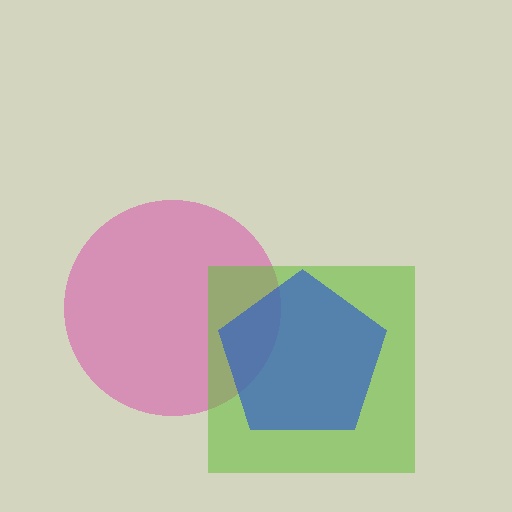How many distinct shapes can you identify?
There are 3 distinct shapes: a pink circle, a lime square, a blue pentagon.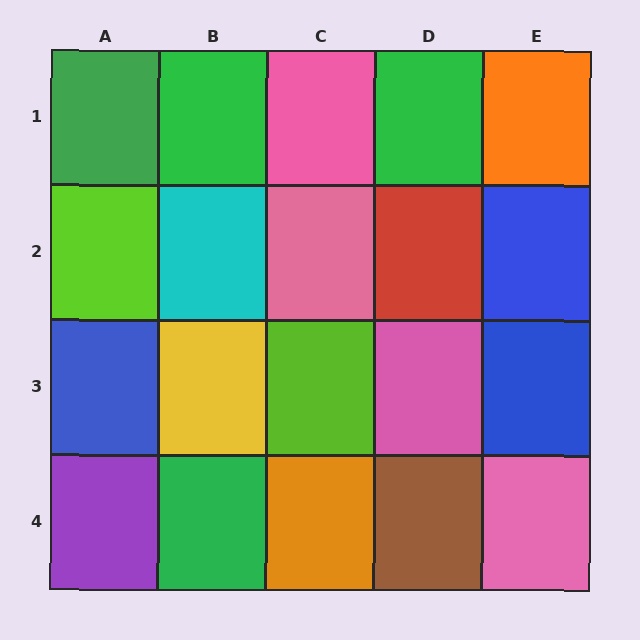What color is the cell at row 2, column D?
Red.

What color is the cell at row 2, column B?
Cyan.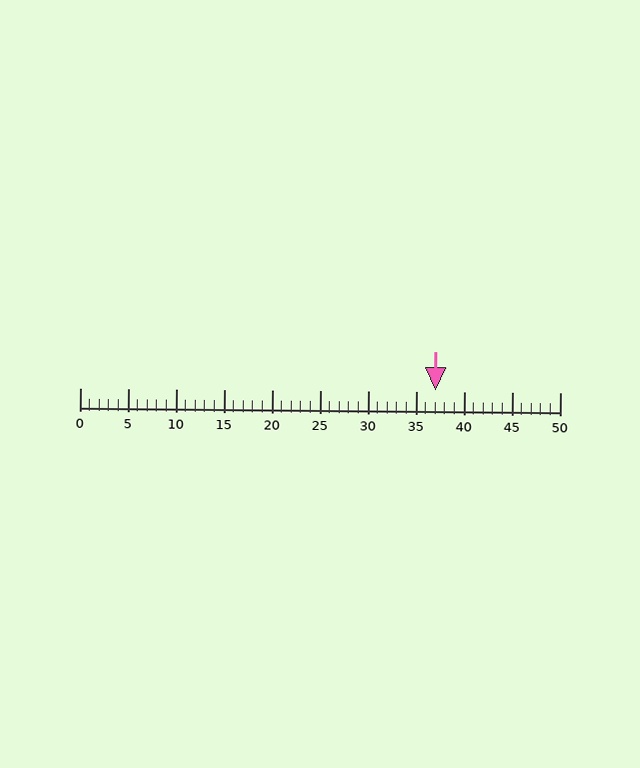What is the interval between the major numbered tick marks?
The major tick marks are spaced 5 units apart.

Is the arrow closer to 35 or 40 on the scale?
The arrow is closer to 35.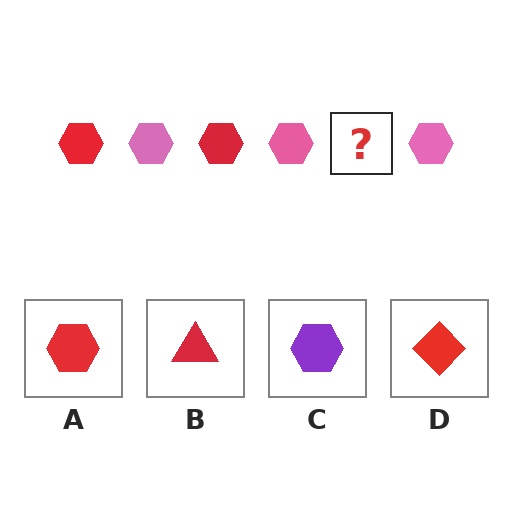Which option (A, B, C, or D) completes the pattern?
A.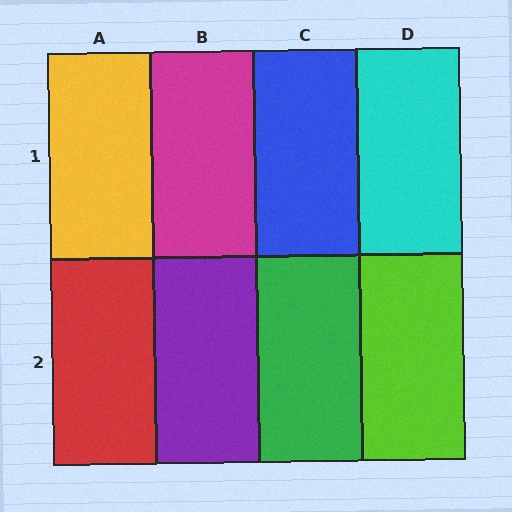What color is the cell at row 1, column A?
Yellow.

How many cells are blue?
1 cell is blue.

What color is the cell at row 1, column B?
Magenta.